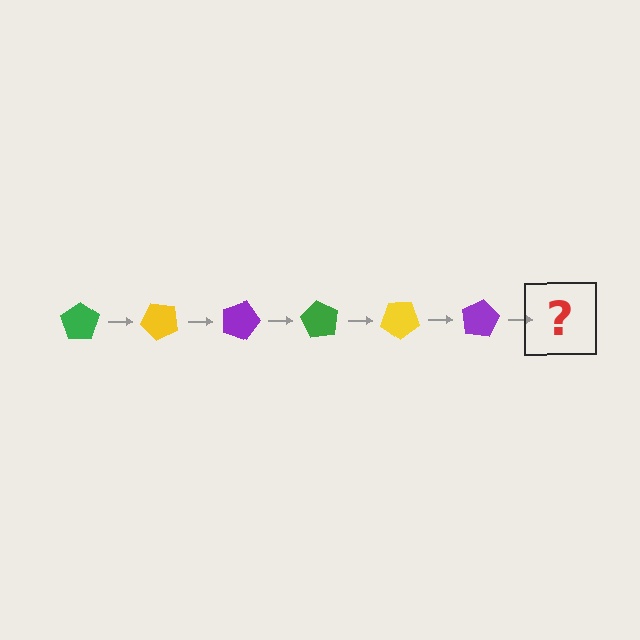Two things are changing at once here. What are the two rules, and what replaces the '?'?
The two rules are that it rotates 45 degrees each step and the color cycles through green, yellow, and purple. The '?' should be a green pentagon, rotated 270 degrees from the start.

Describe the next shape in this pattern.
It should be a green pentagon, rotated 270 degrees from the start.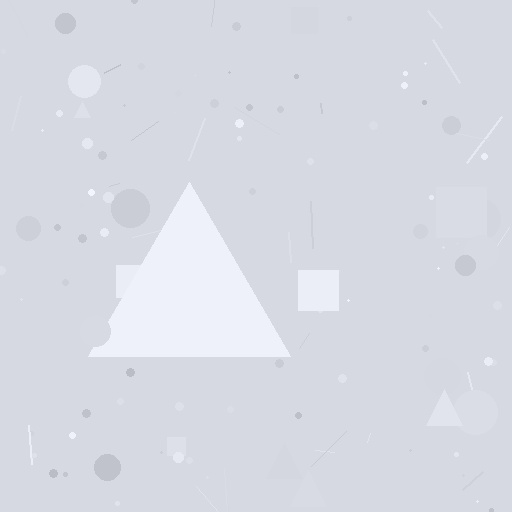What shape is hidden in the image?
A triangle is hidden in the image.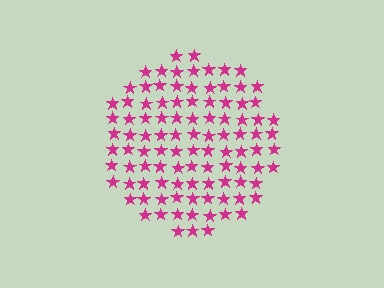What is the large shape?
The large shape is a circle.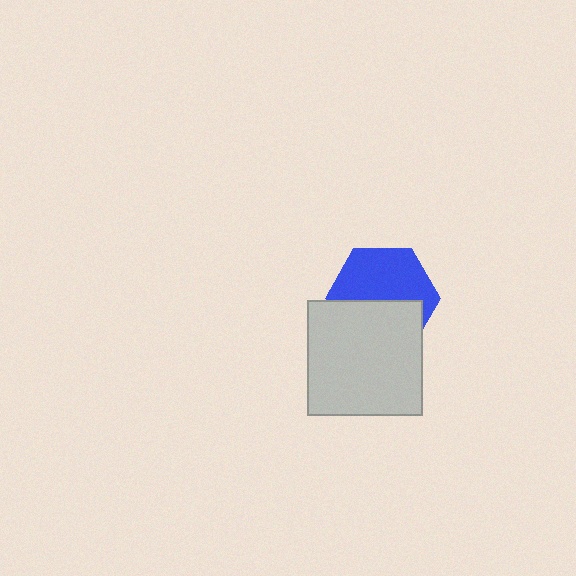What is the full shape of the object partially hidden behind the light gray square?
The partially hidden object is a blue hexagon.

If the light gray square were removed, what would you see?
You would see the complete blue hexagon.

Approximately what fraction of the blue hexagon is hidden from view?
Roughly 46% of the blue hexagon is hidden behind the light gray square.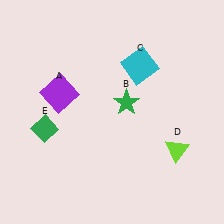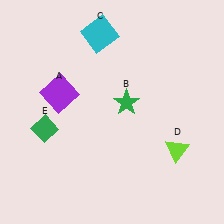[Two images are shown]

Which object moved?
The cyan square (C) moved left.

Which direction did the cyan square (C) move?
The cyan square (C) moved left.